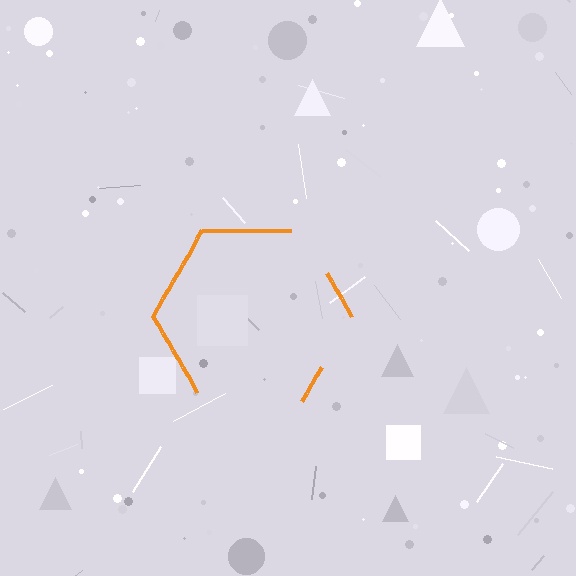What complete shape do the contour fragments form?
The contour fragments form a hexagon.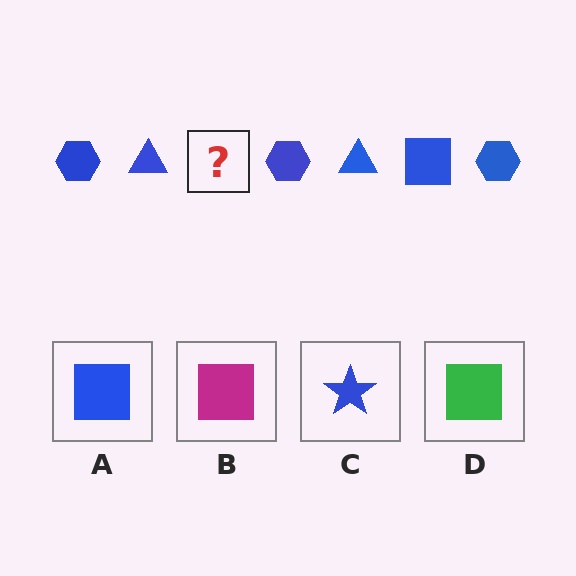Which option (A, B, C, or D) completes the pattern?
A.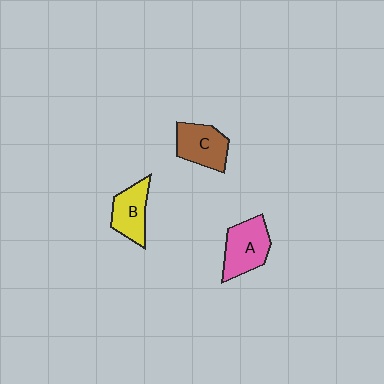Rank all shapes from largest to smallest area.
From largest to smallest: A (pink), C (brown), B (yellow).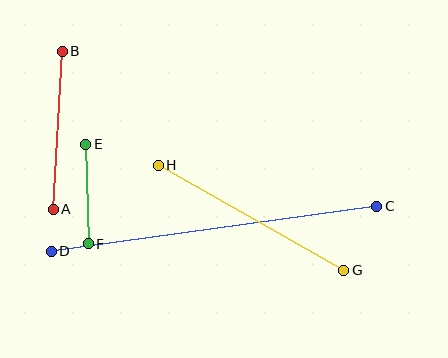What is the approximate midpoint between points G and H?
The midpoint is at approximately (251, 218) pixels.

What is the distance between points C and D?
The distance is approximately 328 pixels.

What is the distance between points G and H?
The distance is approximately 213 pixels.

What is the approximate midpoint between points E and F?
The midpoint is at approximately (87, 194) pixels.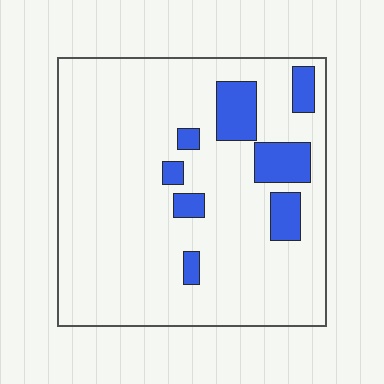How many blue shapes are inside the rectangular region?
8.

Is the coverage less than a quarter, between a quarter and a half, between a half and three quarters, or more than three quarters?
Less than a quarter.